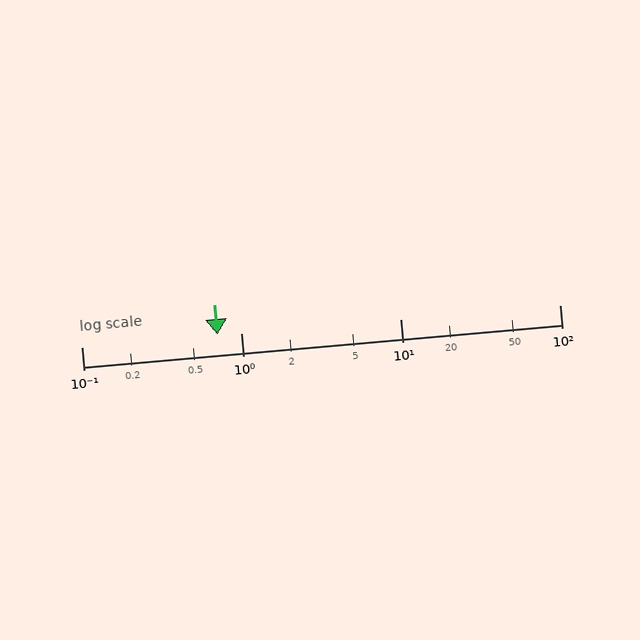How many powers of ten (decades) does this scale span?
The scale spans 3 decades, from 0.1 to 100.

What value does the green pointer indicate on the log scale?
The pointer indicates approximately 0.71.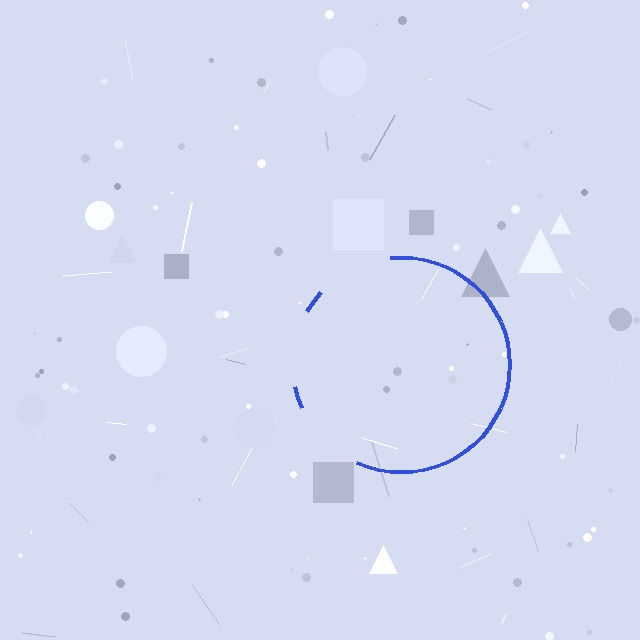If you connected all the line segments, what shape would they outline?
They would outline a circle.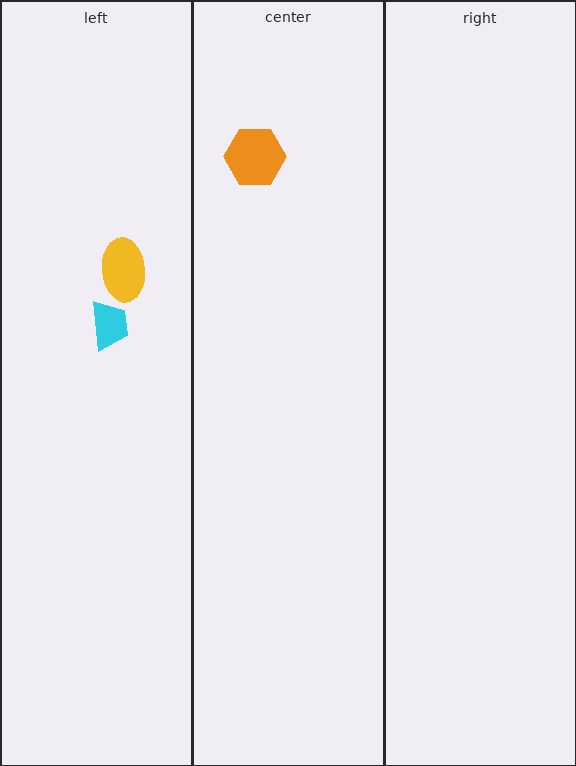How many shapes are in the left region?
2.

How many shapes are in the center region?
1.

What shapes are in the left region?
The yellow ellipse, the cyan trapezoid.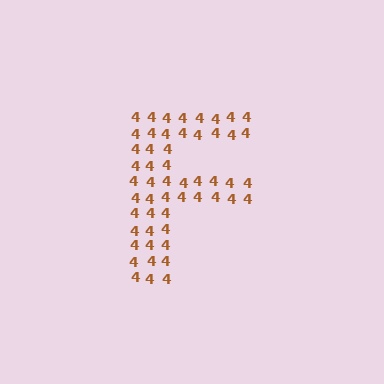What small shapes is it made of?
It is made of small digit 4's.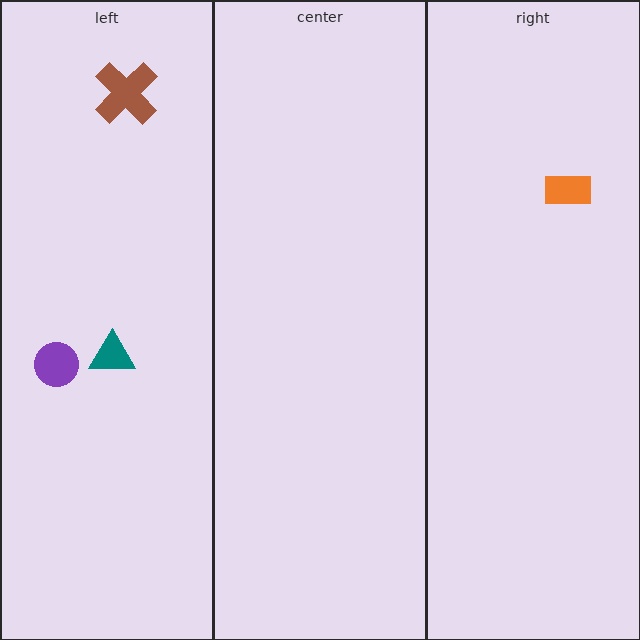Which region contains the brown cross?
The left region.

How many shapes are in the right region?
1.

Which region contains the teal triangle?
The left region.